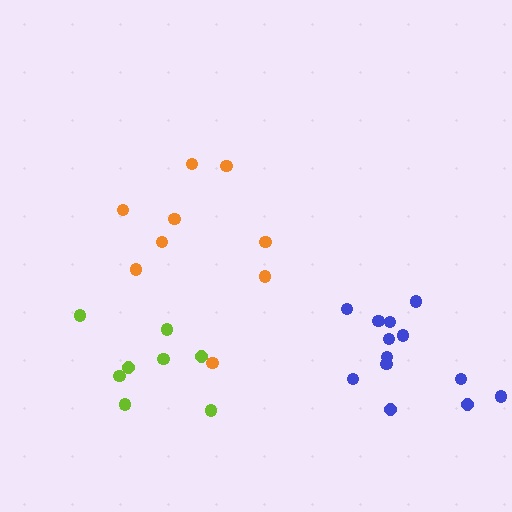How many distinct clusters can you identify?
There are 3 distinct clusters.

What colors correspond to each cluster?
The clusters are colored: blue, lime, orange.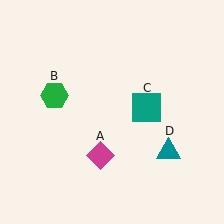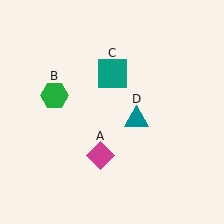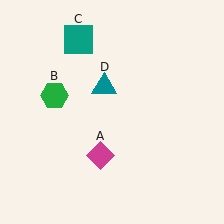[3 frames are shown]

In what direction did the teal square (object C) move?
The teal square (object C) moved up and to the left.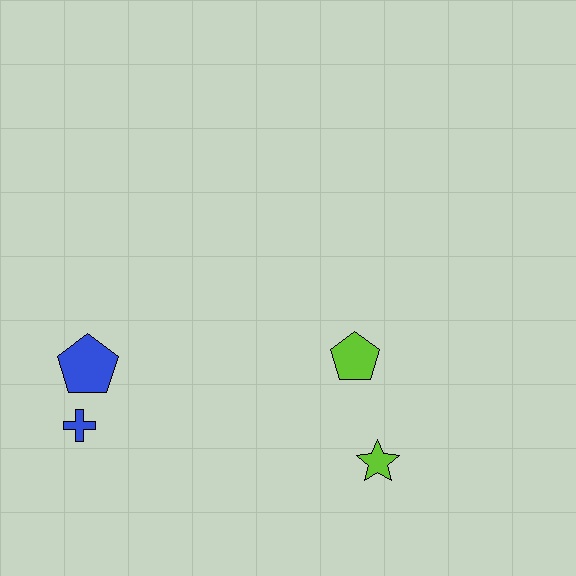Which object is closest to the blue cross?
The blue pentagon is closest to the blue cross.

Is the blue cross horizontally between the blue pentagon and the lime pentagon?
No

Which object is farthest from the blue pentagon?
The lime star is farthest from the blue pentagon.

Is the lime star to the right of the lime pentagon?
Yes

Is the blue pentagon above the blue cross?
Yes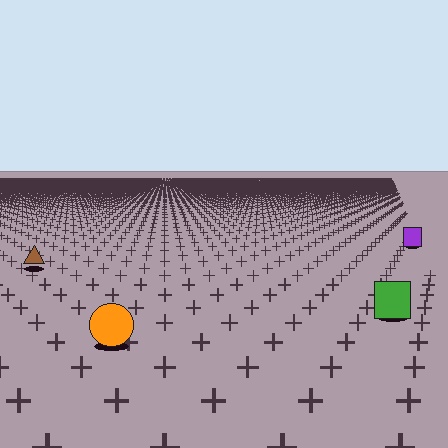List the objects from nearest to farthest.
From nearest to farthest: the orange circle, the green square, the brown triangle, the purple square.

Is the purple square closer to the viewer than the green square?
No. The green square is closer — you can tell from the texture gradient: the ground texture is coarser near it.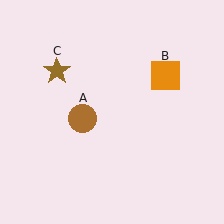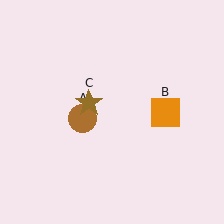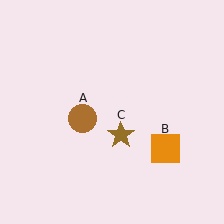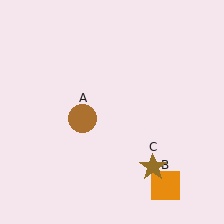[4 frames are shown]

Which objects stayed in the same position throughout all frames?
Brown circle (object A) remained stationary.